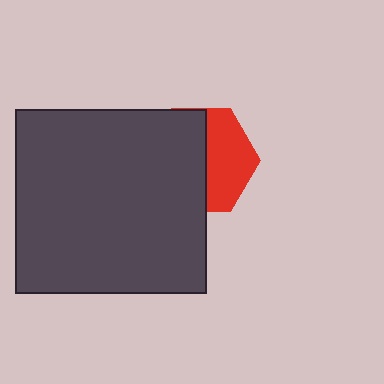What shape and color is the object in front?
The object in front is a dark gray rectangle.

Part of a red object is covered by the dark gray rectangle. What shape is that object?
It is a hexagon.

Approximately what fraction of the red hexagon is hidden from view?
Roughly 56% of the red hexagon is hidden behind the dark gray rectangle.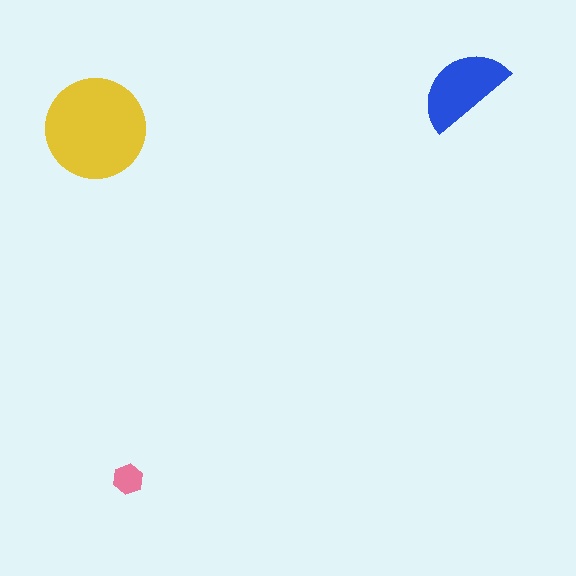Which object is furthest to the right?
The blue semicircle is rightmost.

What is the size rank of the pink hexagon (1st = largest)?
3rd.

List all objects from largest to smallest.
The yellow circle, the blue semicircle, the pink hexagon.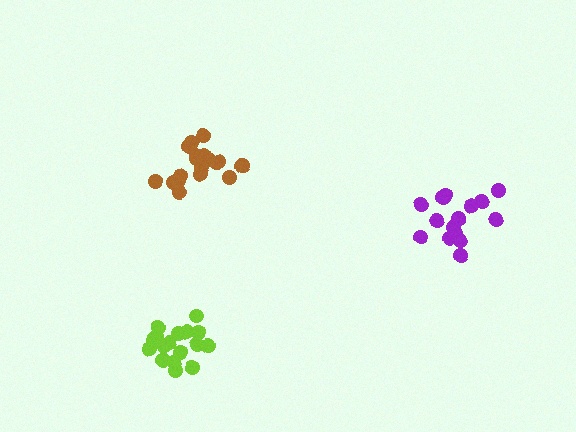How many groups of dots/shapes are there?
There are 3 groups.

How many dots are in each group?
Group 1: 15 dots, Group 2: 21 dots, Group 3: 17 dots (53 total).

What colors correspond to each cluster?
The clusters are colored: purple, brown, lime.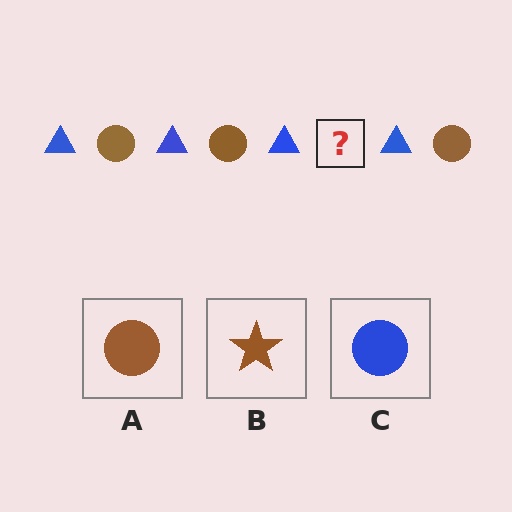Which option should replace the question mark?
Option A.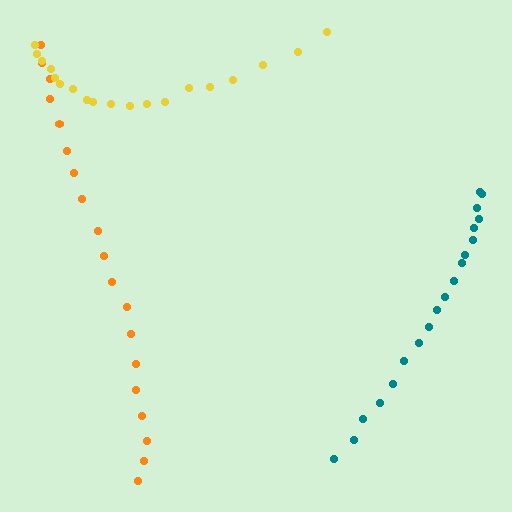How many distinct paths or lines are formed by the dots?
There are 3 distinct paths.